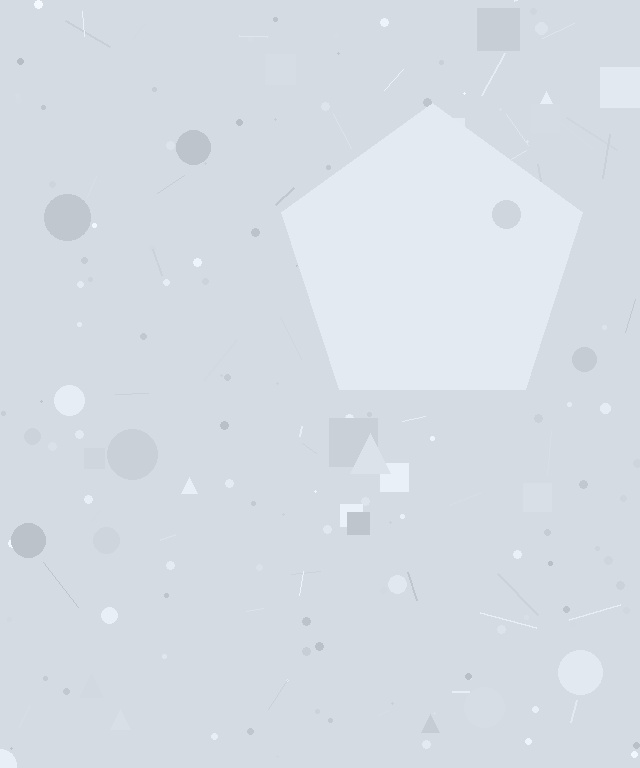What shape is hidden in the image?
A pentagon is hidden in the image.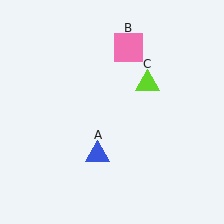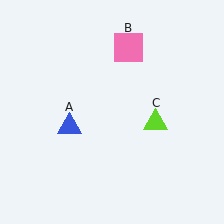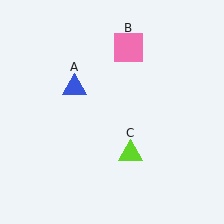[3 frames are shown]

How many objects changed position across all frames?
2 objects changed position: blue triangle (object A), lime triangle (object C).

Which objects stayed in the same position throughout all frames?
Pink square (object B) remained stationary.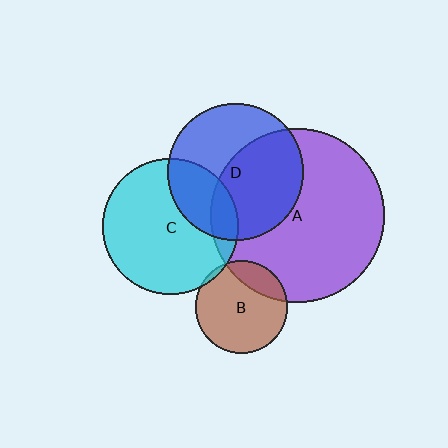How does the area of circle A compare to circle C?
Approximately 1.6 times.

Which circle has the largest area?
Circle A (purple).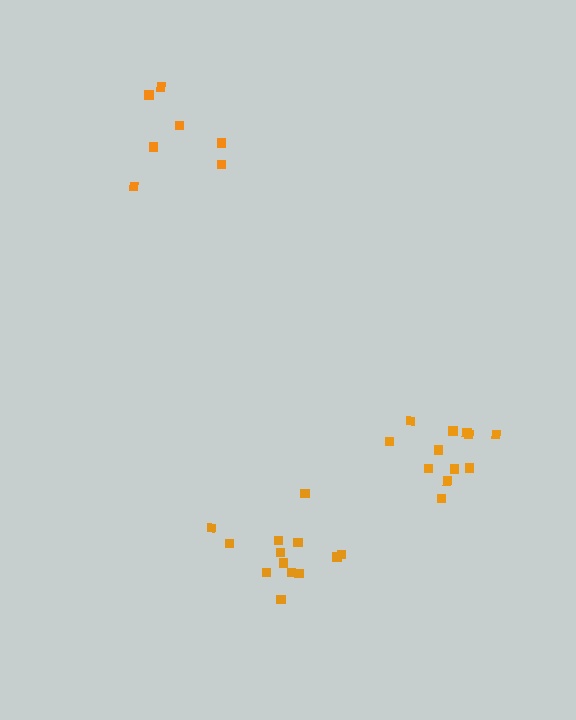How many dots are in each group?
Group 1: 7 dots, Group 2: 12 dots, Group 3: 13 dots (32 total).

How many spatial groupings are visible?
There are 3 spatial groupings.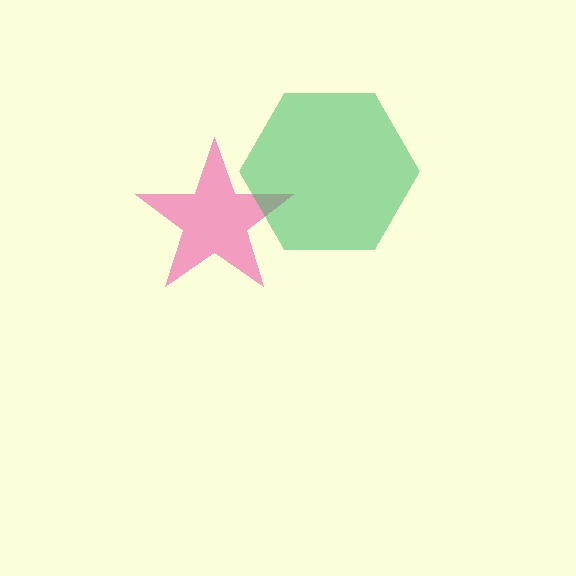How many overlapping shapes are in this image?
There are 2 overlapping shapes in the image.